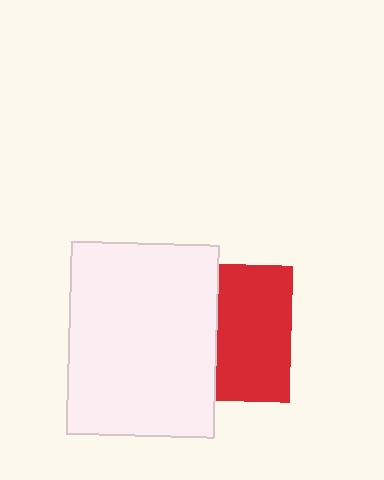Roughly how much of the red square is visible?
About half of it is visible (roughly 54%).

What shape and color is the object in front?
The object in front is a white rectangle.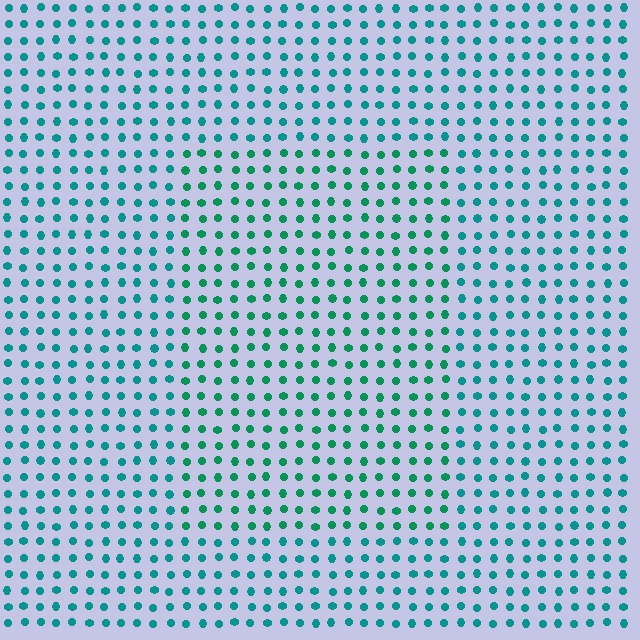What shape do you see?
I see a rectangle.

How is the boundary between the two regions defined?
The boundary is defined purely by a slight shift in hue (about 24 degrees). Spacing, size, and orientation are identical on both sides.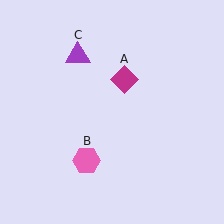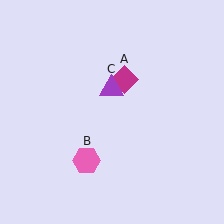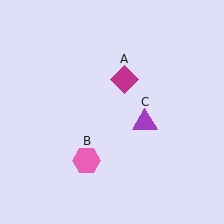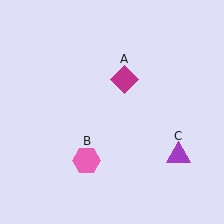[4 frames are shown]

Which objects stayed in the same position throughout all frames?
Magenta diamond (object A) and pink hexagon (object B) remained stationary.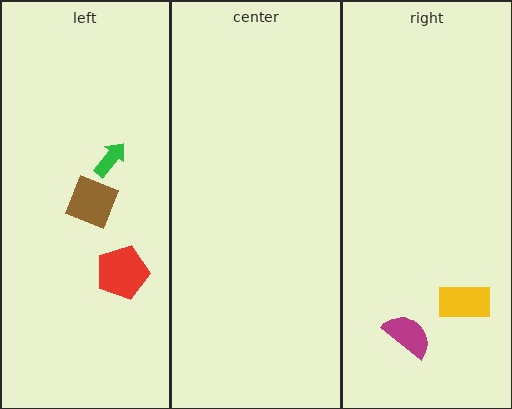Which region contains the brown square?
The left region.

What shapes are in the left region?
The brown square, the red pentagon, the green arrow.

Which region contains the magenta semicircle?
The right region.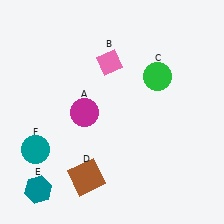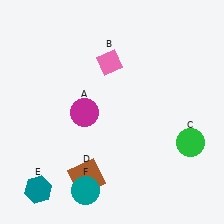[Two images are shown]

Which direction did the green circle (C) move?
The green circle (C) moved down.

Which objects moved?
The objects that moved are: the green circle (C), the teal circle (F).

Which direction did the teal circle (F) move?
The teal circle (F) moved right.